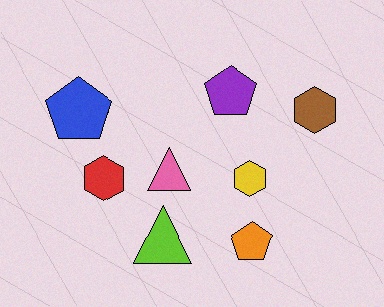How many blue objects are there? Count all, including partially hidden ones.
There is 1 blue object.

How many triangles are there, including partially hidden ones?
There are 2 triangles.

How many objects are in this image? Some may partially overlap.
There are 8 objects.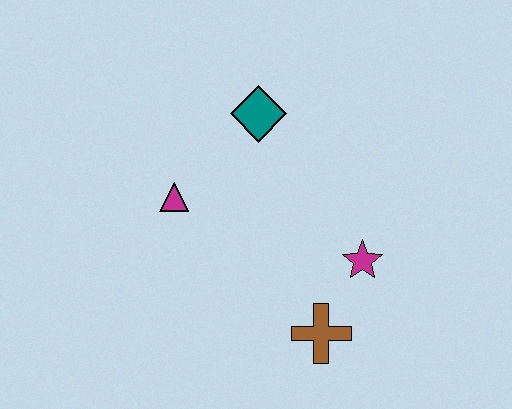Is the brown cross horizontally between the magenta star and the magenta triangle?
Yes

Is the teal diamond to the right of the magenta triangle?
Yes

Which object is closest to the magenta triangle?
The teal diamond is closest to the magenta triangle.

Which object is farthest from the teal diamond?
The brown cross is farthest from the teal diamond.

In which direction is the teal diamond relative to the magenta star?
The teal diamond is above the magenta star.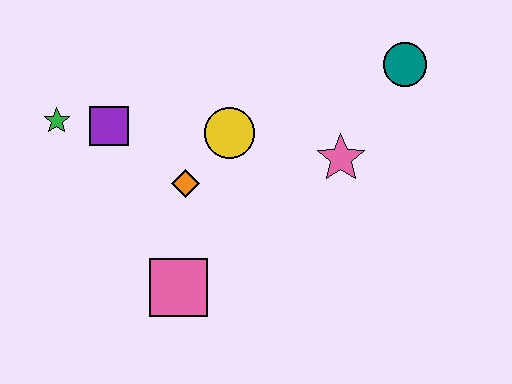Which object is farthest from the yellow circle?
The teal circle is farthest from the yellow circle.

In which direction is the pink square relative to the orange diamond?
The pink square is below the orange diamond.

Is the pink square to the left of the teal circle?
Yes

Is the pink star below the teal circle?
Yes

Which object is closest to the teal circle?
The pink star is closest to the teal circle.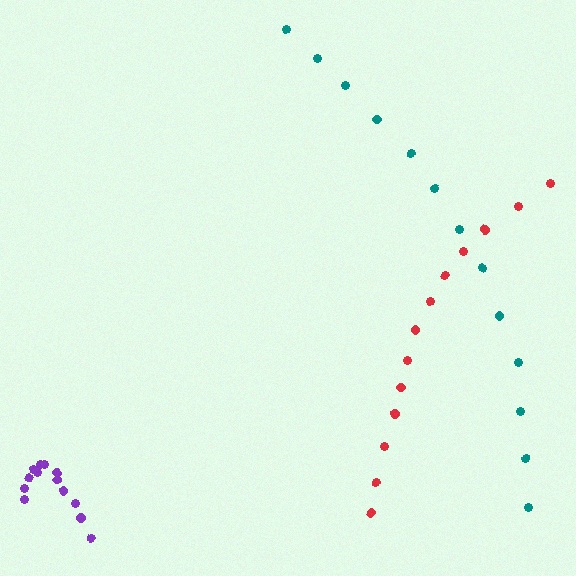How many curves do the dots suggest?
There are 3 distinct paths.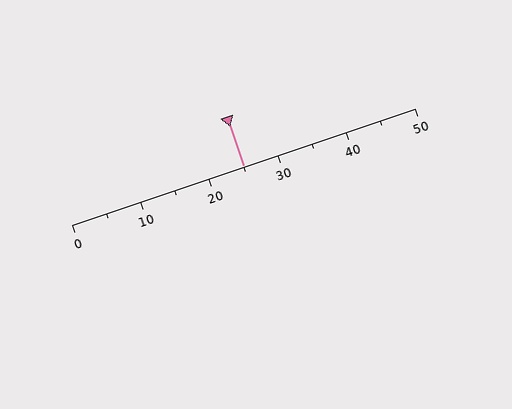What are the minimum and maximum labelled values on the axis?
The axis runs from 0 to 50.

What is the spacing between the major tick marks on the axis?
The major ticks are spaced 10 apart.